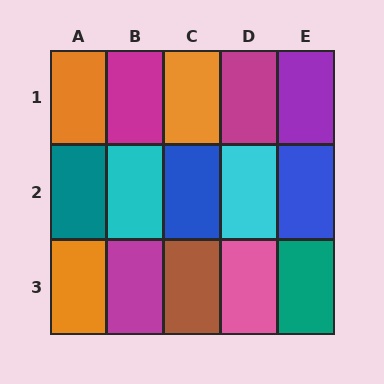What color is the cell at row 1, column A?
Orange.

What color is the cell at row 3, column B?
Magenta.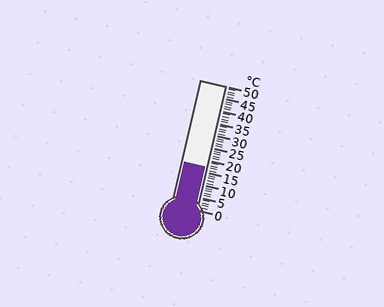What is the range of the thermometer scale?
The thermometer scale ranges from 0°C to 50°C.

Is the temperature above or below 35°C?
The temperature is below 35°C.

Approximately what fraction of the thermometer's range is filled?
The thermometer is filled to approximately 35% of its range.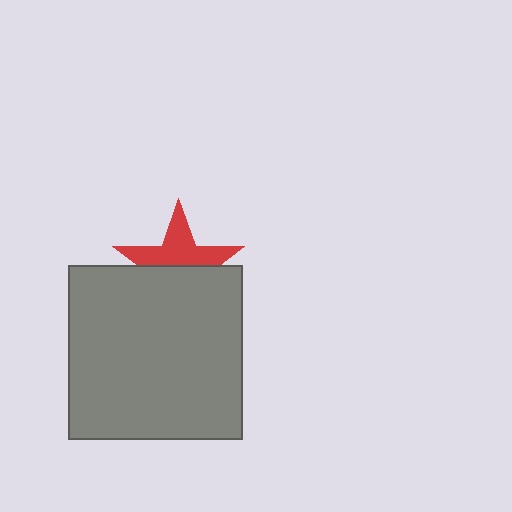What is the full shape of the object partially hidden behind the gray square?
The partially hidden object is a red star.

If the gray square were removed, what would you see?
You would see the complete red star.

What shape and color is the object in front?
The object in front is a gray square.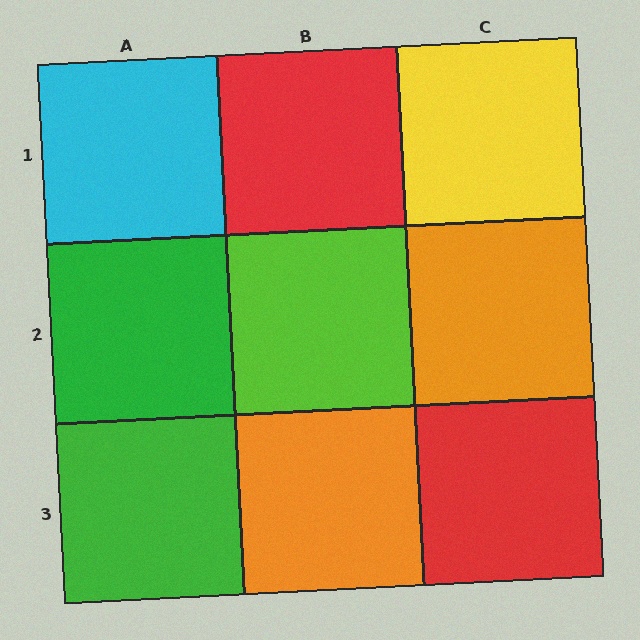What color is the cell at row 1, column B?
Red.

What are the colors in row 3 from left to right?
Green, orange, red.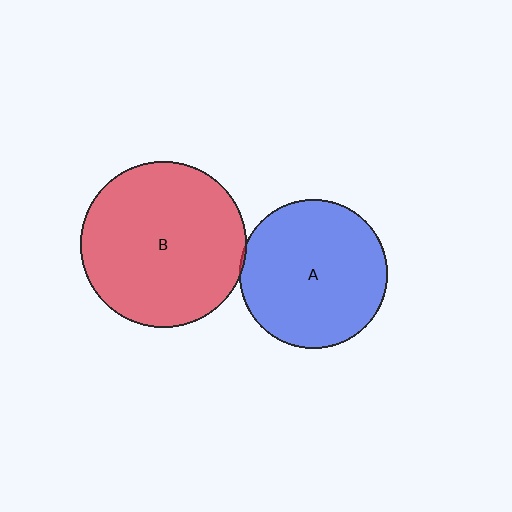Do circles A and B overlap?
Yes.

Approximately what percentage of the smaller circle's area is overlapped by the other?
Approximately 5%.